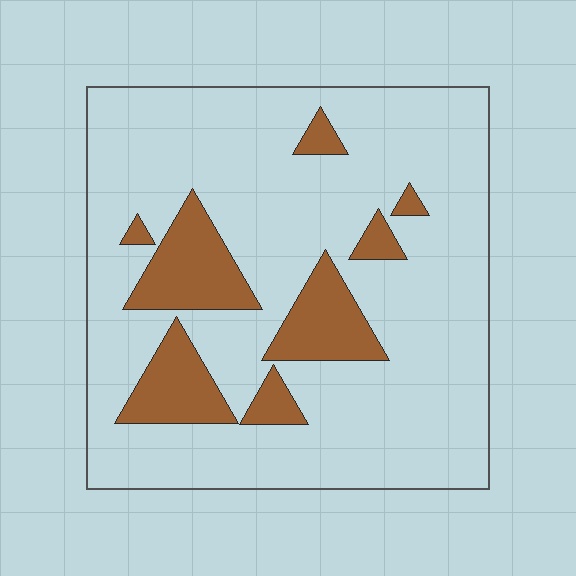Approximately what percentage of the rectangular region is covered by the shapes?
Approximately 20%.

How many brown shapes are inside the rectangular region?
8.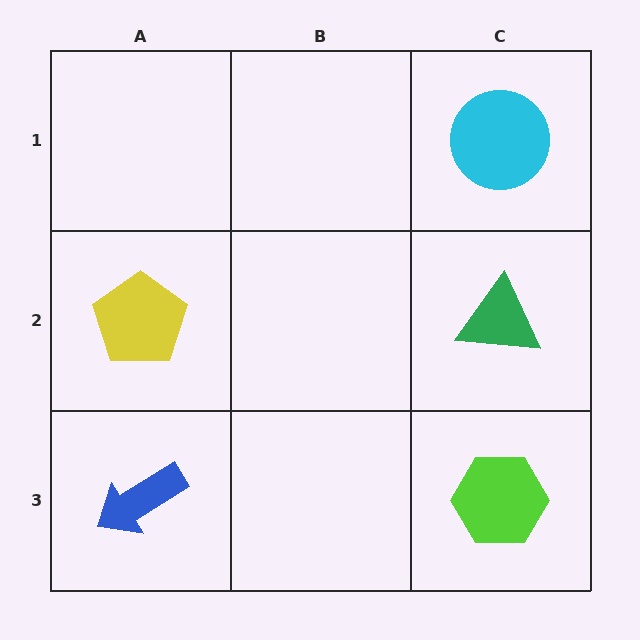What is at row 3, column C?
A lime hexagon.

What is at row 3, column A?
A blue arrow.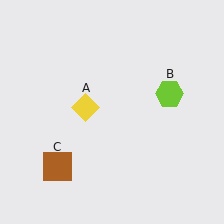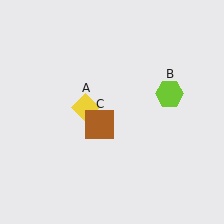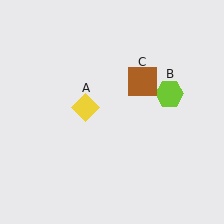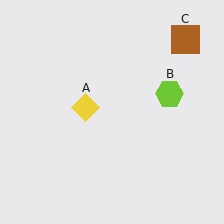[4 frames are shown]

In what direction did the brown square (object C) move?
The brown square (object C) moved up and to the right.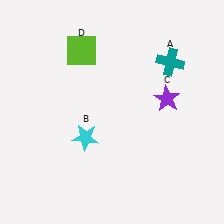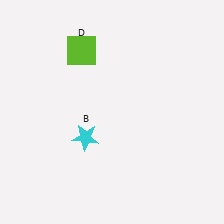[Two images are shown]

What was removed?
The purple star (C), the teal cross (A) were removed in Image 2.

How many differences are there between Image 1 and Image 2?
There are 2 differences between the two images.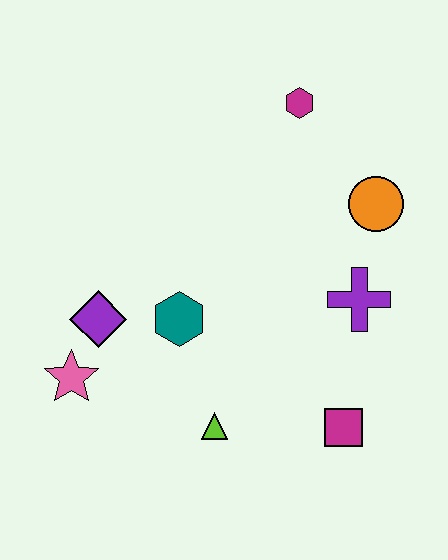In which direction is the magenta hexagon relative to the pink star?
The magenta hexagon is above the pink star.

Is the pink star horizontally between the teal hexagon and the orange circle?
No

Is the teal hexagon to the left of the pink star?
No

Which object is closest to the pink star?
The purple diamond is closest to the pink star.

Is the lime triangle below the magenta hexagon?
Yes